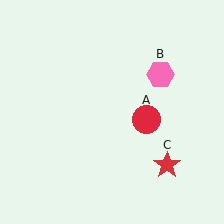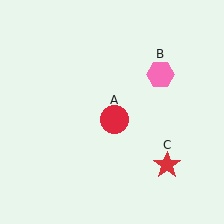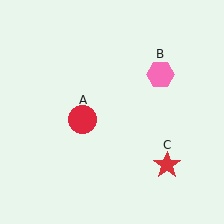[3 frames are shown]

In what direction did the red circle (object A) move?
The red circle (object A) moved left.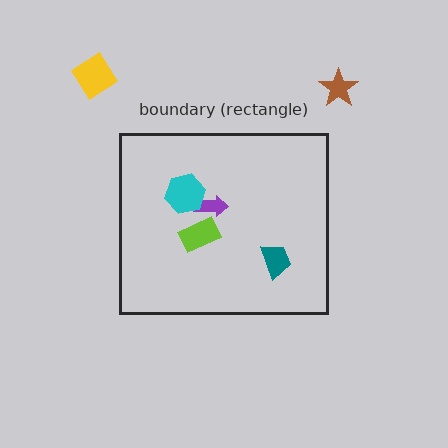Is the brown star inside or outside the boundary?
Outside.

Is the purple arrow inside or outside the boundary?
Inside.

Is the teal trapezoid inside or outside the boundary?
Inside.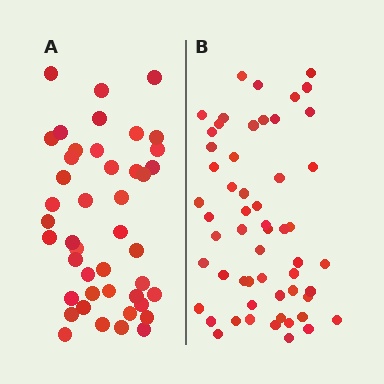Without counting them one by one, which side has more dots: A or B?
Region B (the right region) has more dots.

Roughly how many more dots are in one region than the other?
Region B has roughly 12 or so more dots than region A.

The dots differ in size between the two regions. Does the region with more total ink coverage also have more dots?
No. Region A has more total ink coverage because its dots are larger, but region B actually contains more individual dots. Total area can be misleading — the number of items is what matters here.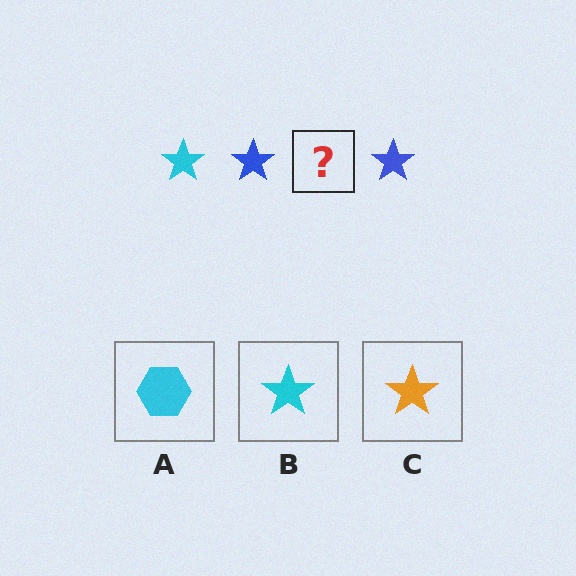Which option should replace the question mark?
Option B.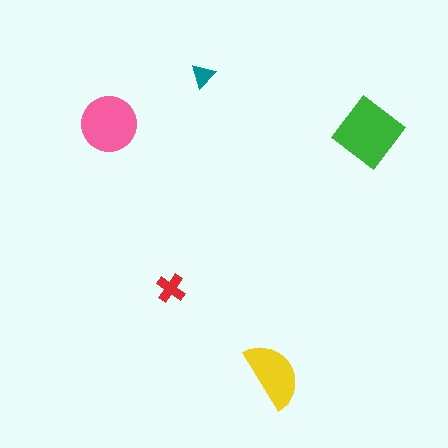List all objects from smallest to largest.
The teal triangle, the red cross, the yellow semicircle, the pink circle, the green diamond.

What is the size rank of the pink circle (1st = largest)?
2nd.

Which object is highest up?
The teal triangle is topmost.